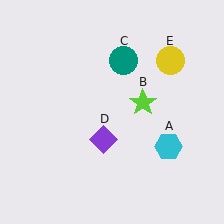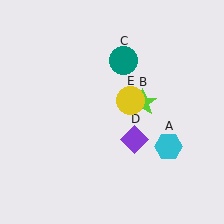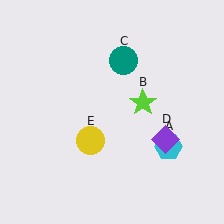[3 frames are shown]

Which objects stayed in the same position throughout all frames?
Cyan hexagon (object A) and lime star (object B) and teal circle (object C) remained stationary.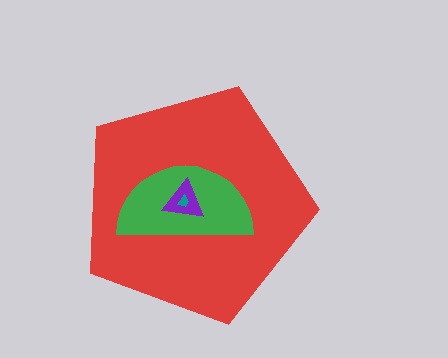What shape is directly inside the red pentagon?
The green semicircle.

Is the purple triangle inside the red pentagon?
Yes.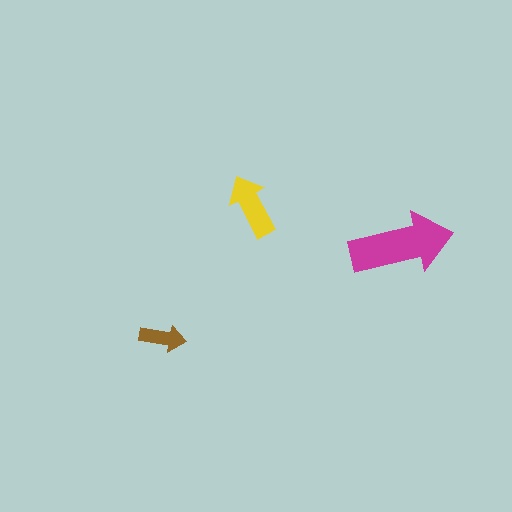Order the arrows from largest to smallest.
the magenta one, the yellow one, the brown one.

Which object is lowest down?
The brown arrow is bottommost.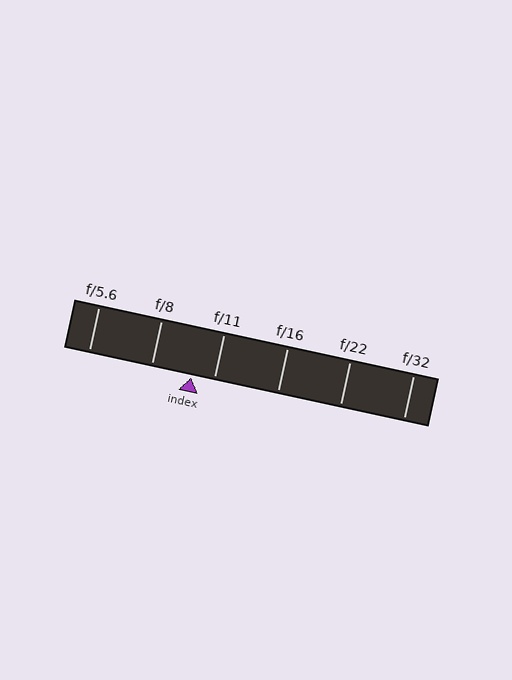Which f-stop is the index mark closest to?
The index mark is closest to f/11.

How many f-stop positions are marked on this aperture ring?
There are 6 f-stop positions marked.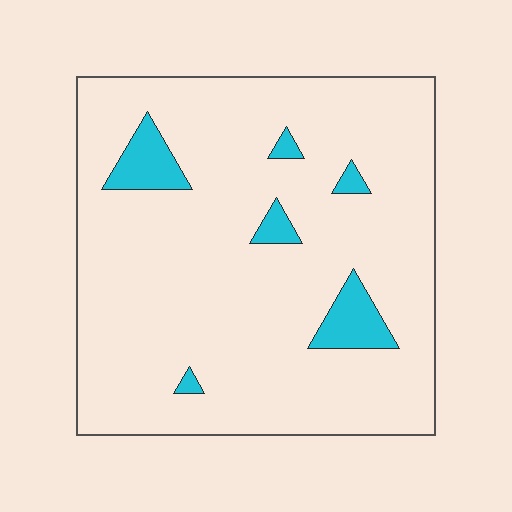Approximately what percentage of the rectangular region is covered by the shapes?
Approximately 10%.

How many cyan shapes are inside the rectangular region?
6.